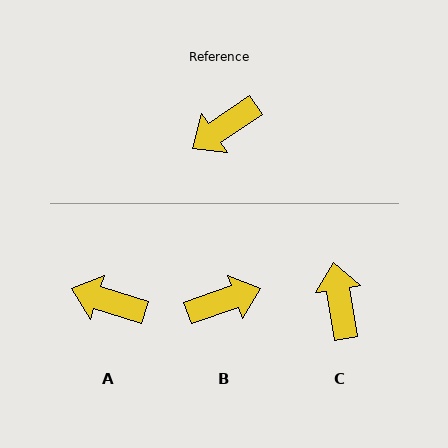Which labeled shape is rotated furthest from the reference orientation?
B, about 165 degrees away.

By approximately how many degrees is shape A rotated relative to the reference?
Approximately 52 degrees clockwise.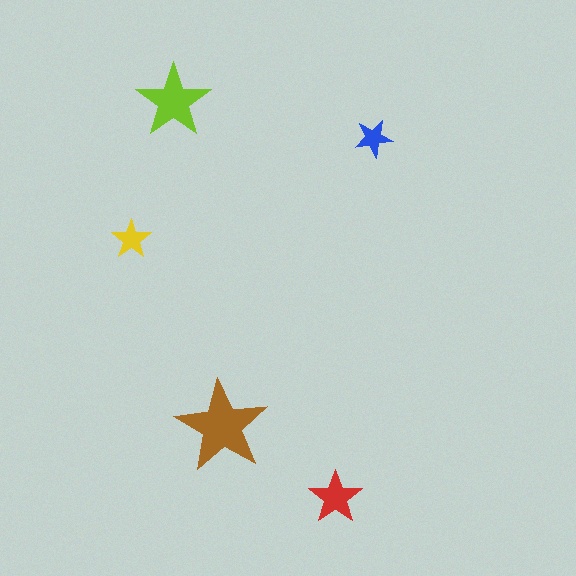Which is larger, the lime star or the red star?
The lime one.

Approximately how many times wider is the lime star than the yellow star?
About 2 times wider.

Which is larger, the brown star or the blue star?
The brown one.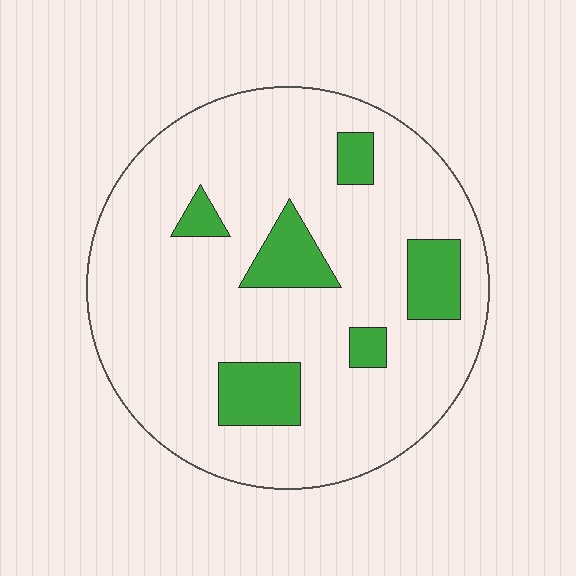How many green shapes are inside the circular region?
6.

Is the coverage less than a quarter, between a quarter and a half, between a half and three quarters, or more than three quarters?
Less than a quarter.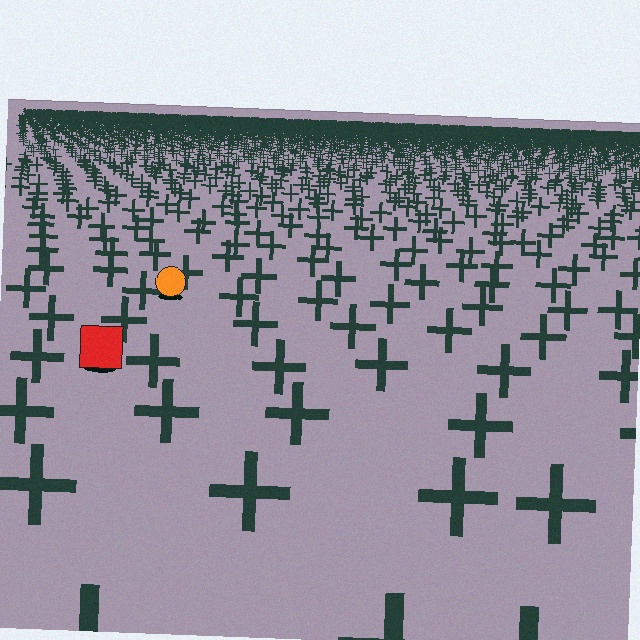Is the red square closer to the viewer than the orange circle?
Yes. The red square is closer — you can tell from the texture gradient: the ground texture is coarser near it.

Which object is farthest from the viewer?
The orange circle is farthest from the viewer. It appears smaller and the ground texture around it is denser.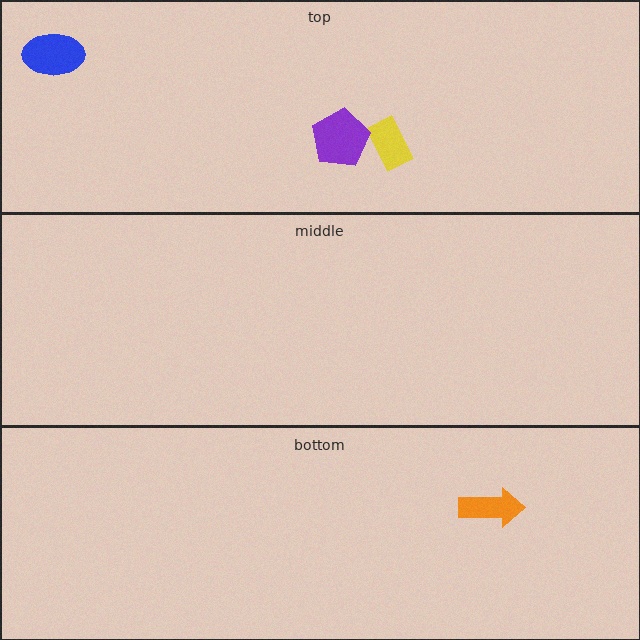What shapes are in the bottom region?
The orange arrow.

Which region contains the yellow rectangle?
The top region.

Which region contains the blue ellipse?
The top region.